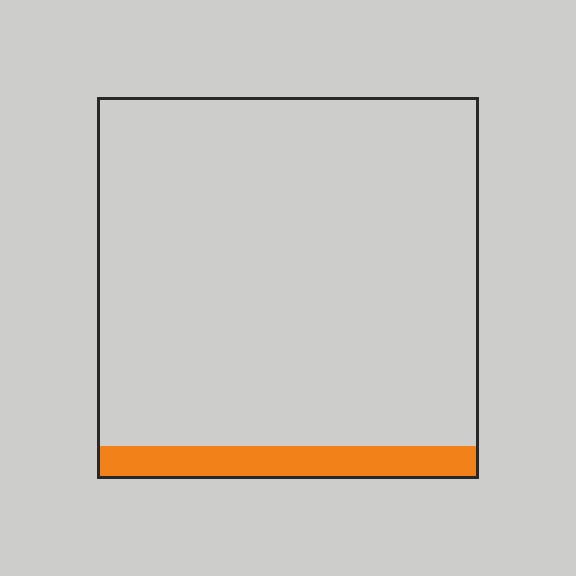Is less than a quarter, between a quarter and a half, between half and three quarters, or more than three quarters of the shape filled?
Less than a quarter.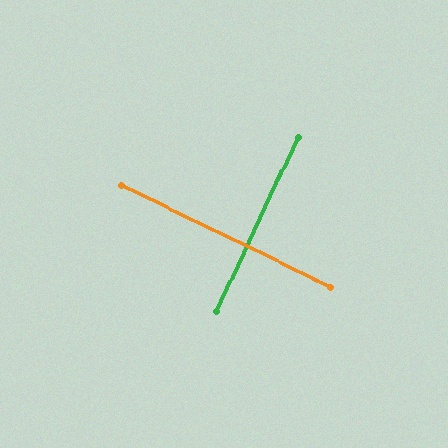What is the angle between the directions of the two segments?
Approximately 89 degrees.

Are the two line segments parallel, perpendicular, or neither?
Perpendicular — they meet at approximately 89°.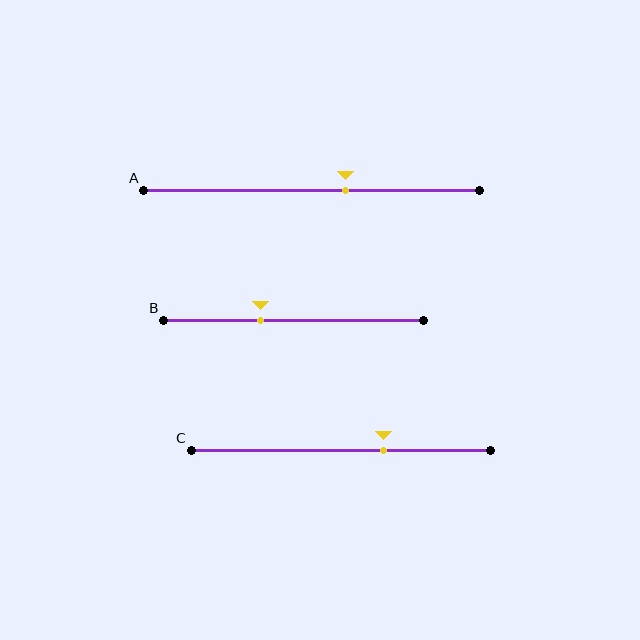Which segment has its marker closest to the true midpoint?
Segment A has its marker closest to the true midpoint.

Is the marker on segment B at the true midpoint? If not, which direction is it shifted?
No, the marker on segment B is shifted to the left by about 13% of the segment length.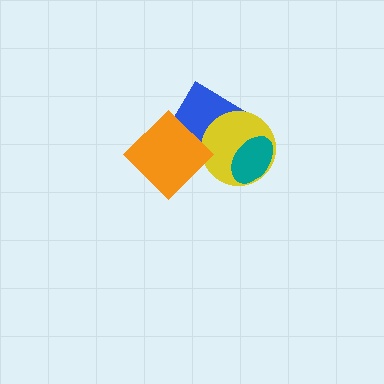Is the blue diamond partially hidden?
Yes, it is partially covered by another shape.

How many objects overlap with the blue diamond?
2 objects overlap with the blue diamond.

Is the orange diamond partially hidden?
No, no other shape covers it.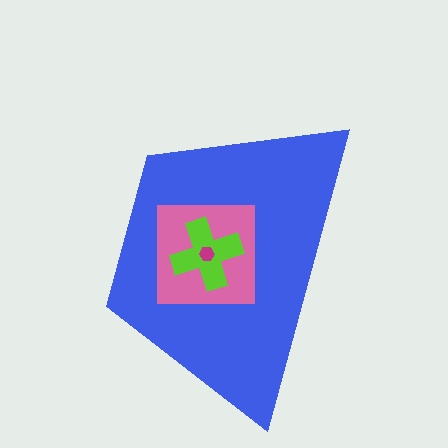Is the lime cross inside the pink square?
Yes.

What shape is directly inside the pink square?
The lime cross.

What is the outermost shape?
The blue trapezoid.